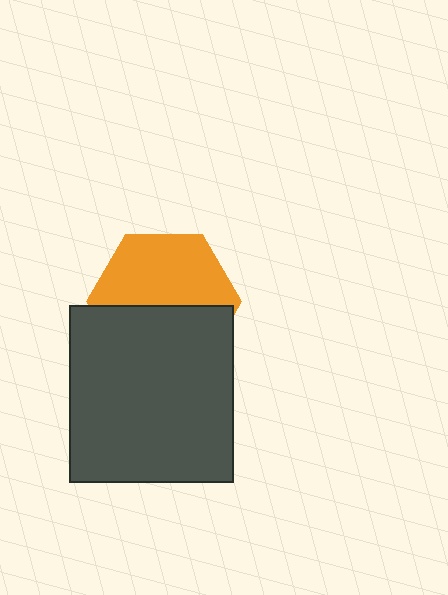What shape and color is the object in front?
The object in front is a dark gray rectangle.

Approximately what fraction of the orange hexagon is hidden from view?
Roughly 46% of the orange hexagon is hidden behind the dark gray rectangle.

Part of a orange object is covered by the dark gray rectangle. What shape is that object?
It is a hexagon.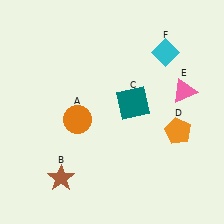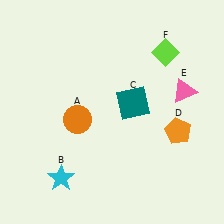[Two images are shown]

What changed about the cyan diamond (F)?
In Image 1, F is cyan. In Image 2, it changed to lime.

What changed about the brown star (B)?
In Image 1, B is brown. In Image 2, it changed to cyan.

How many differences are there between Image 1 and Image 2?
There are 2 differences between the two images.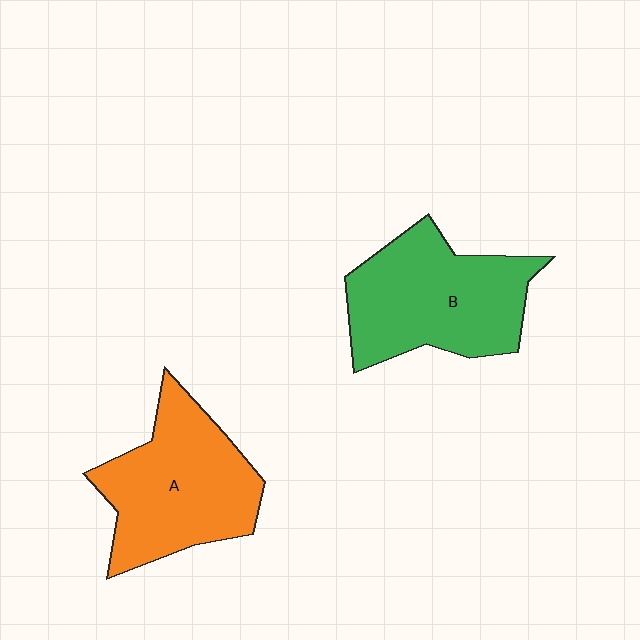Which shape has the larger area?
Shape B (green).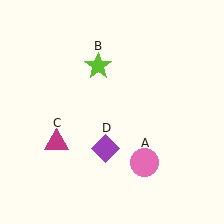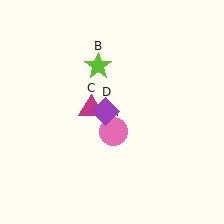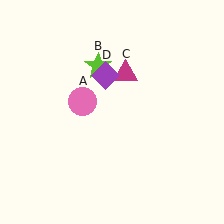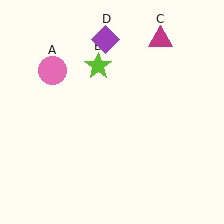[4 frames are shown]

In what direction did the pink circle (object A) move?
The pink circle (object A) moved up and to the left.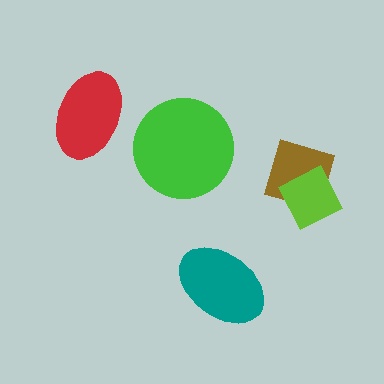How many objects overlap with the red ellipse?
0 objects overlap with the red ellipse.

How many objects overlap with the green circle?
0 objects overlap with the green circle.